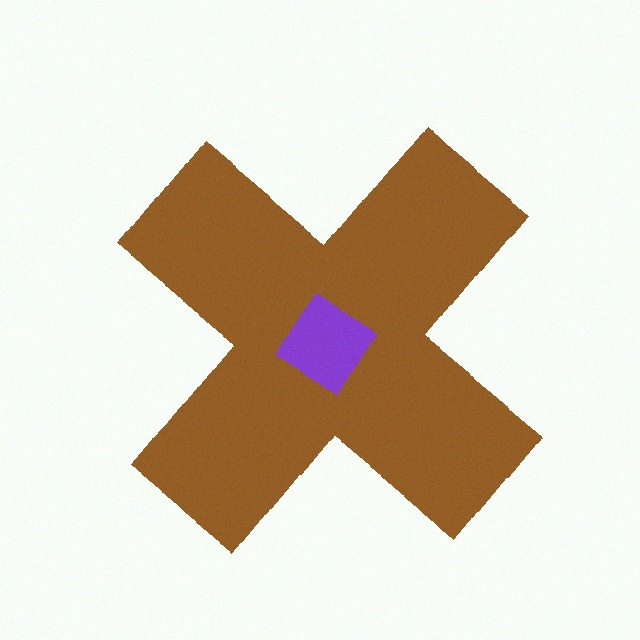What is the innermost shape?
The purple diamond.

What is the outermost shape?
The brown cross.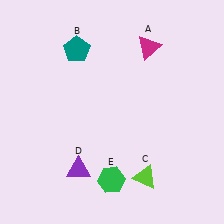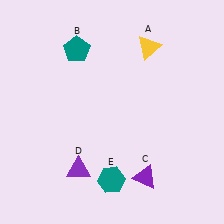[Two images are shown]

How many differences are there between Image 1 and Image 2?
There are 3 differences between the two images.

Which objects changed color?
A changed from magenta to yellow. C changed from lime to purple. E changed from green to teal.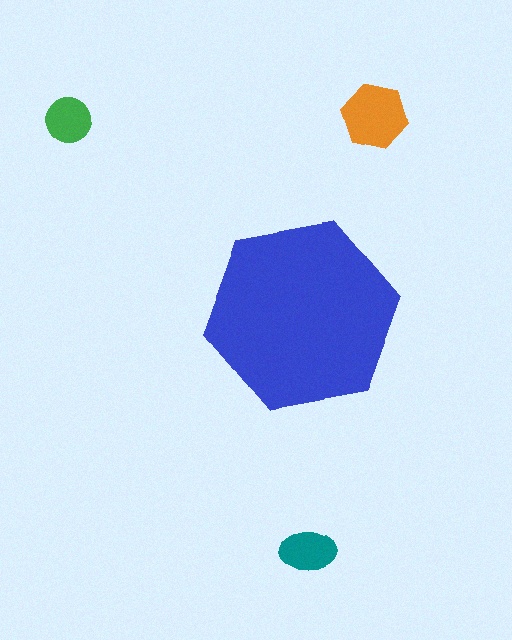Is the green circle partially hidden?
No, the green circle is fully visible.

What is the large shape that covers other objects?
A blue hexagon.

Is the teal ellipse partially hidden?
No, the teal ellipse is fully visible.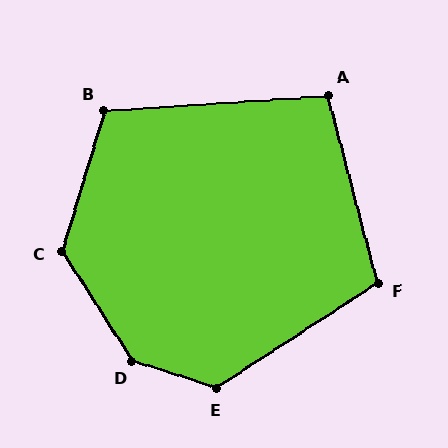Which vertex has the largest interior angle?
D, at approximately 141 degrees.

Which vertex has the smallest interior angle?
A, at approximately 101 degrees.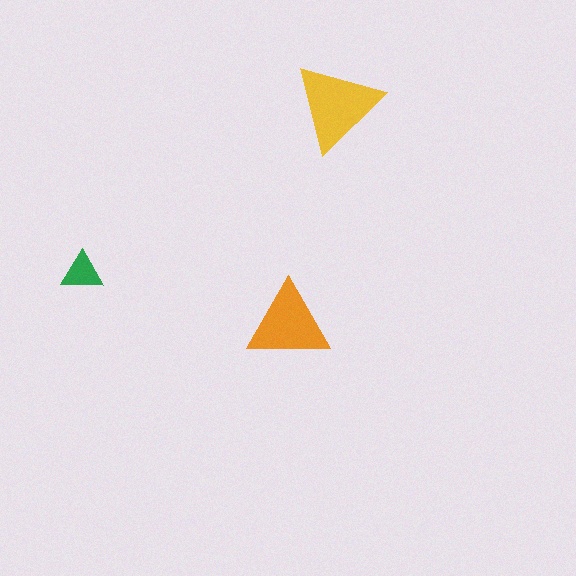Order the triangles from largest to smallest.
the yellow one, the orange one, the green one.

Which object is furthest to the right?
The yellow triangle is rightmost.